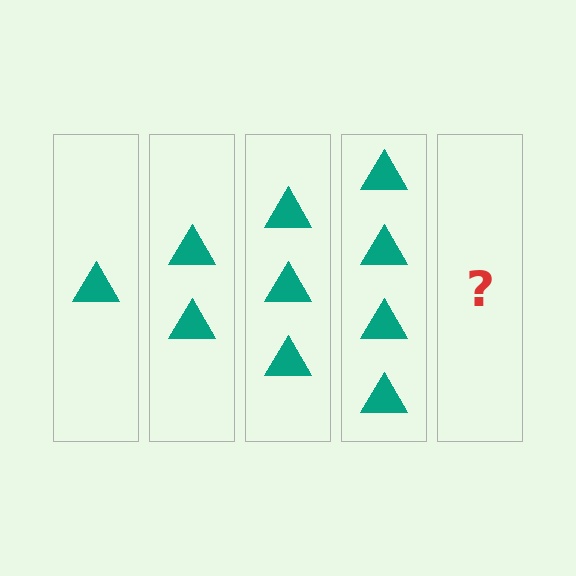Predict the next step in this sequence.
The next step is 5 triangles.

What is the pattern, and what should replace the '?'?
The pattern is that each step adds one more triangle. The '?' should be 5 triangles.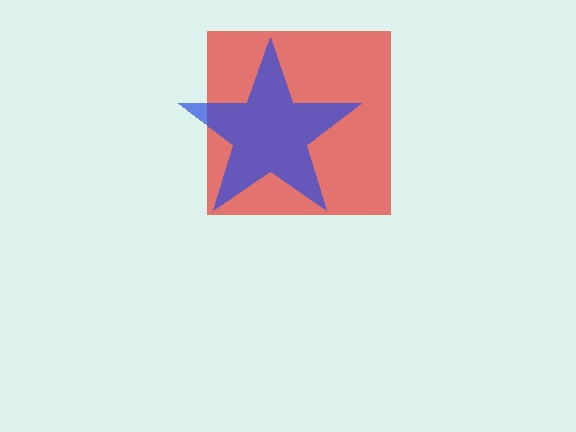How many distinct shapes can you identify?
There are 2 distinct shapes: a red square, a blue star.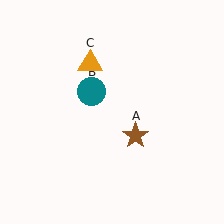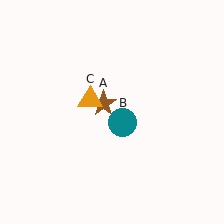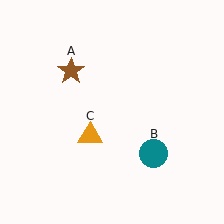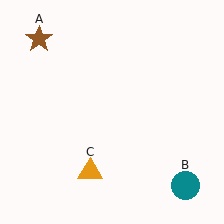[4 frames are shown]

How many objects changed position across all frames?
3 objects changed position: brown star (object A), teal circle (object B), orange triangle (object C).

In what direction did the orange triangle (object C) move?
The orange triangle (object C) moved down.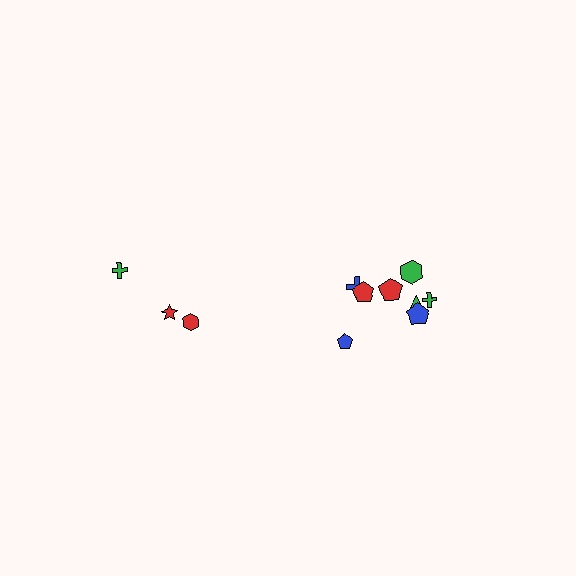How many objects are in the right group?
There are 8 objects.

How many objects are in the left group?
There are 3 objects.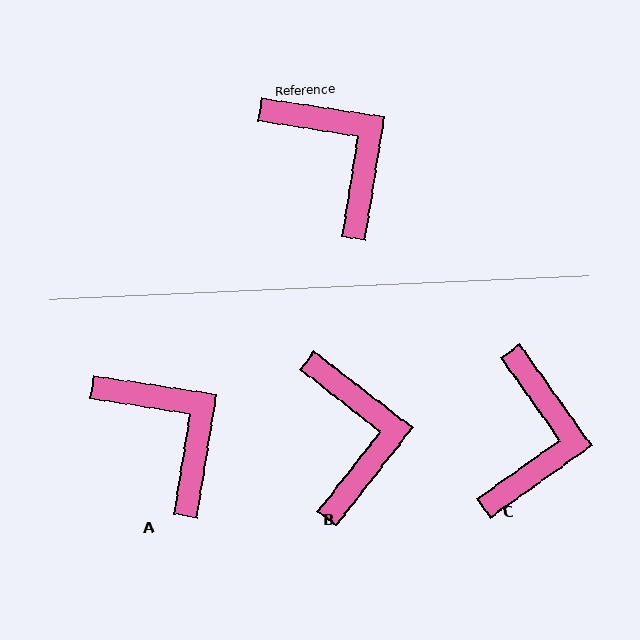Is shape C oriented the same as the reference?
No, it is off by about 45 degrees.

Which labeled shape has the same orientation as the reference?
A.